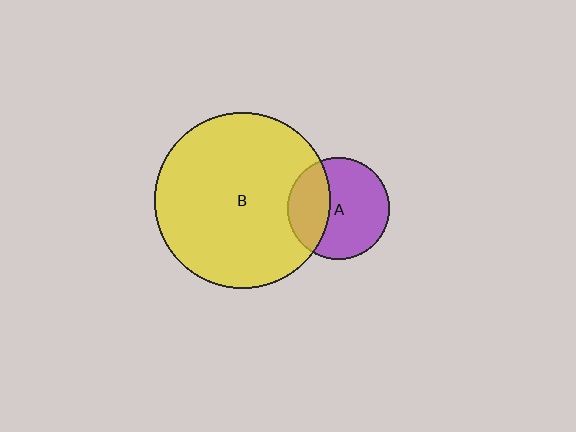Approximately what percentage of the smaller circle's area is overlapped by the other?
Approximately 35%.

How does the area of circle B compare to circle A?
Approximately 3.0 times.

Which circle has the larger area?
Circle B (yellow).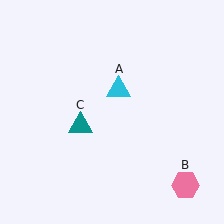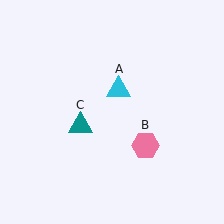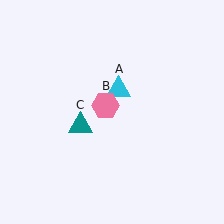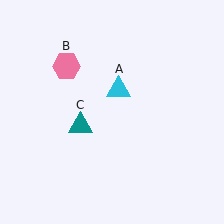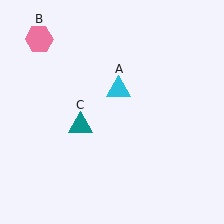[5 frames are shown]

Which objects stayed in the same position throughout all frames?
Cyan triangle (object A) and teal triangle (object C) remained stationary.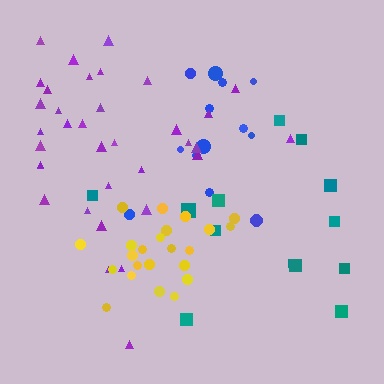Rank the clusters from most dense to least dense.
yellow, blue, purple, teal.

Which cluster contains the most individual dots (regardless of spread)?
Purple (35).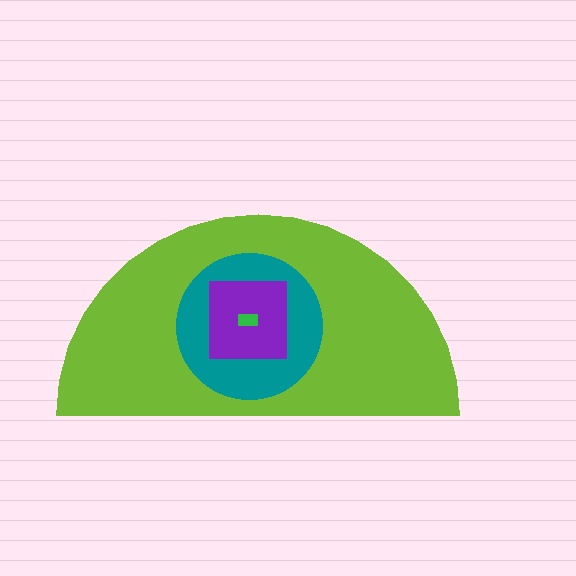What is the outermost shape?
The lime semicircle.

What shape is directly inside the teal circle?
The purple square.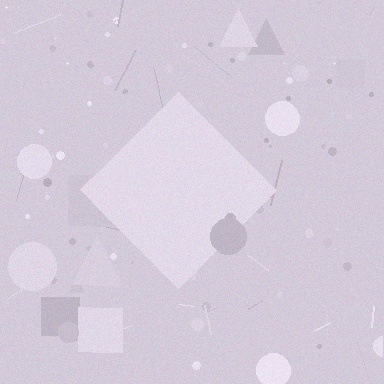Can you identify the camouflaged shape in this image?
The camouflaged shape is a diamond.